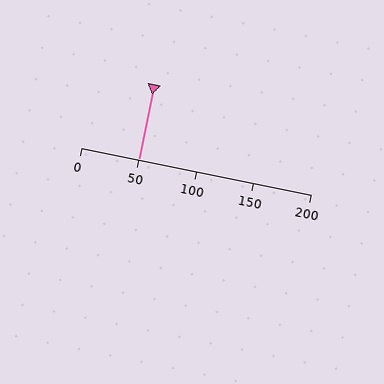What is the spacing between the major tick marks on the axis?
The major ticks are spaced 50 apart.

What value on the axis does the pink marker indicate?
The marker indicates approximately 50.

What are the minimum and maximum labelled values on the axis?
The axis runs from 0 to 200.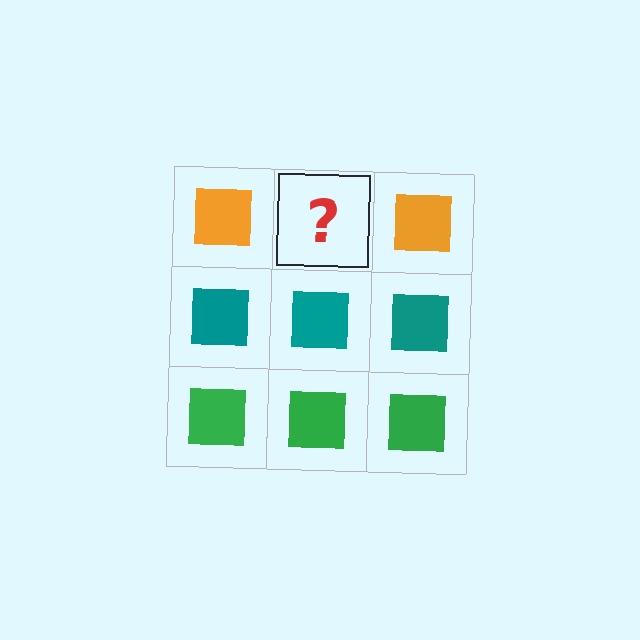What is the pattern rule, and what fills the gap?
The rule is that each row has a consistent color. The gap should be filled with an orange square.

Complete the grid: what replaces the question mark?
The question mark should be replaced with an orange square.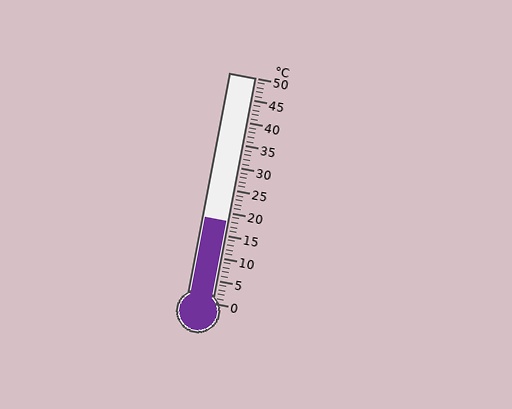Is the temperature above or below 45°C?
The temperature is below 45°C.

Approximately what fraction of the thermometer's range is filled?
The thermometer is filled to approximately 35% of its range.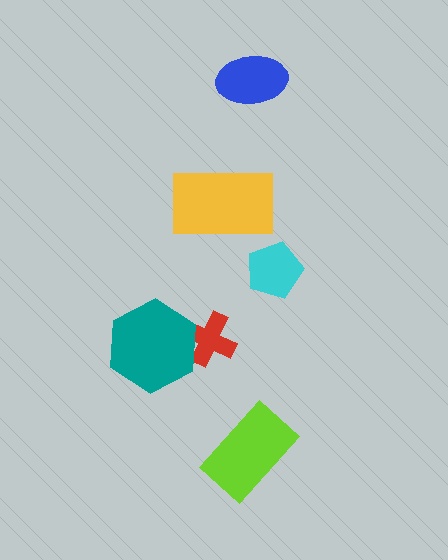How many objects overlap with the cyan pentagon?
0 objects overlap with the cyan pentagon.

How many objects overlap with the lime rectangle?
0 objects overlap with the lime rectangle.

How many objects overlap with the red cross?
1 object overlaps with the red cross.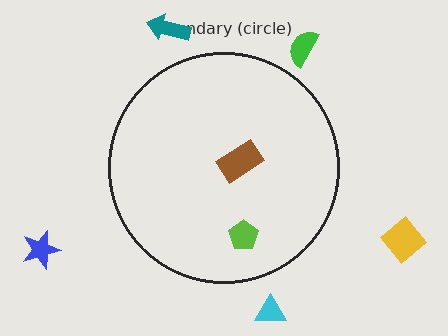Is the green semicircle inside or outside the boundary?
Outside.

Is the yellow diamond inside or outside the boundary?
Outside.